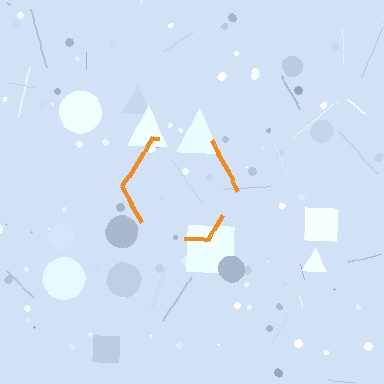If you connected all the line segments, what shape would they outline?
They would outline a hexagon.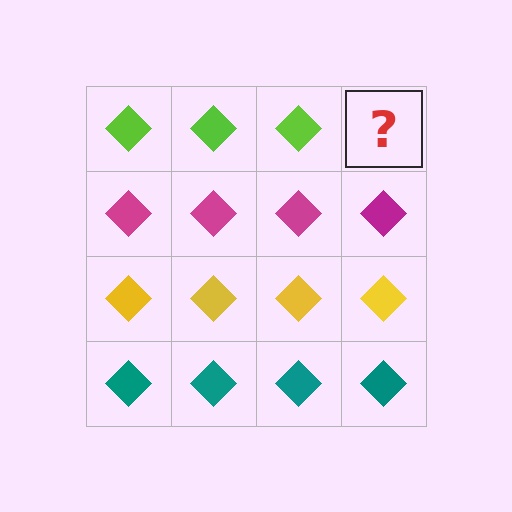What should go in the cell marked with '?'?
The missing cell should contain a lime diamond.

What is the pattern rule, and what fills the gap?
The rule is that each row has a consistent color. The gap should be filled with a lime diamond.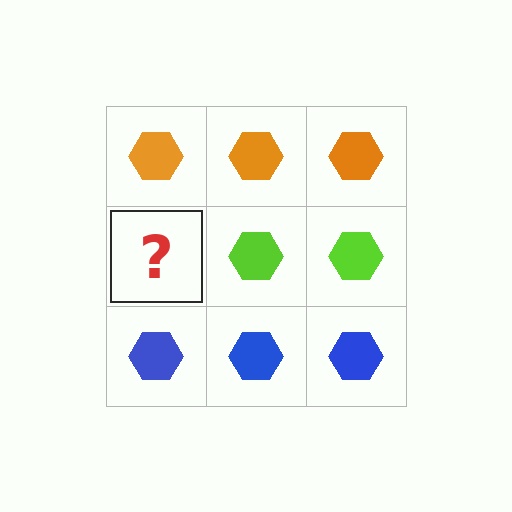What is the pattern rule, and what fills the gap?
The rule is that each row has a consistent color. The gap should be filled with a lime hexagon.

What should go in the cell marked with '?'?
The missing cell should contain a lime hexagon.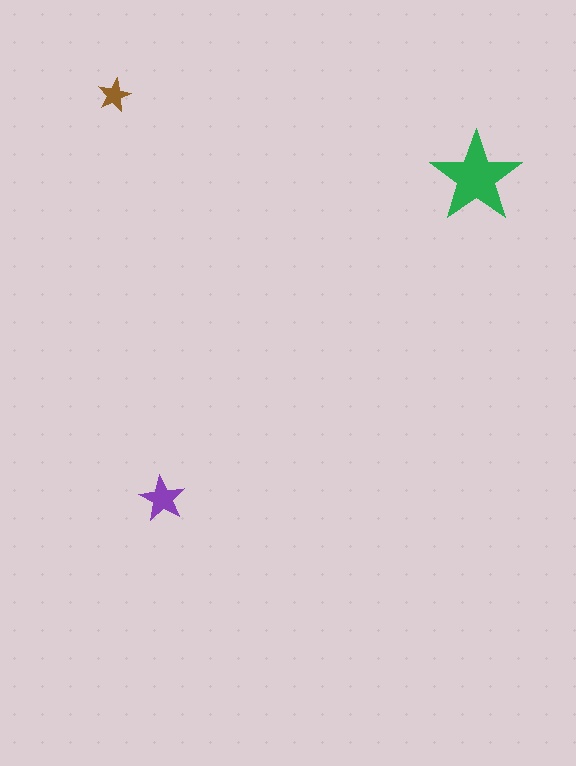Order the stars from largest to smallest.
the green one, the purple one, the brown one.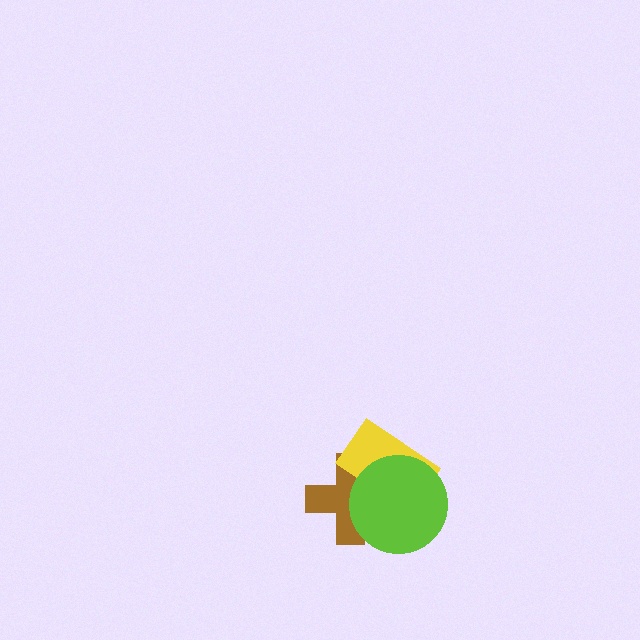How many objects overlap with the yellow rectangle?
2 objects overlap with the yellow rectangle.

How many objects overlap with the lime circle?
2 objects overlap with the lime circle.